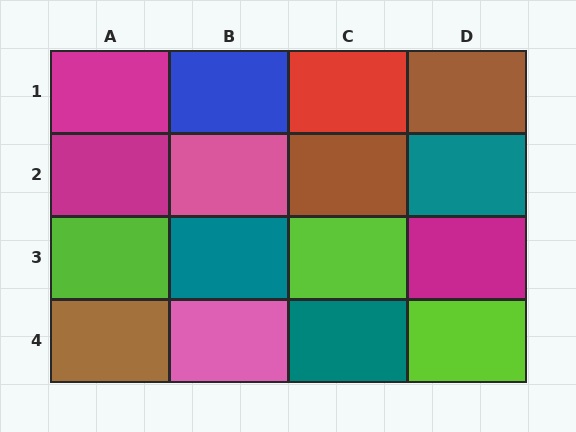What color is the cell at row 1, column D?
Brown.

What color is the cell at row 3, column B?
Teal.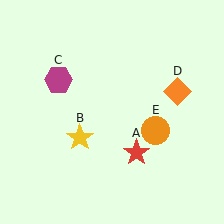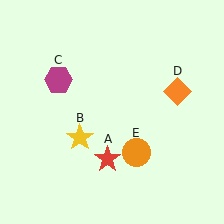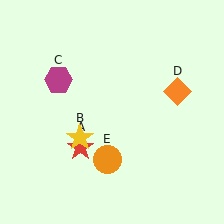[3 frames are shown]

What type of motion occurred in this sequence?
The red star (object A), orange circle (object E) rotated clockwise around the center of the scene.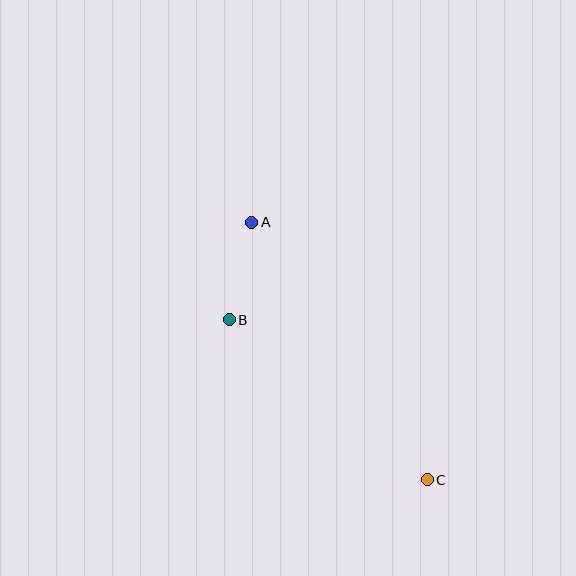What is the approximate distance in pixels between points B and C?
The distance between B and C is approximately 255 pixels.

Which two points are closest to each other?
Points A and B are closest to each other.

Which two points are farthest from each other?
Points A and C are farthest from each other.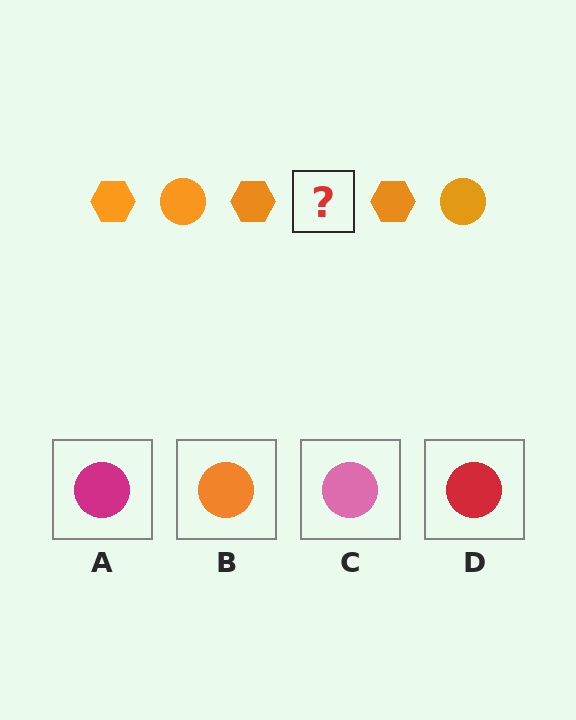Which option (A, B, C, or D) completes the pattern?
B.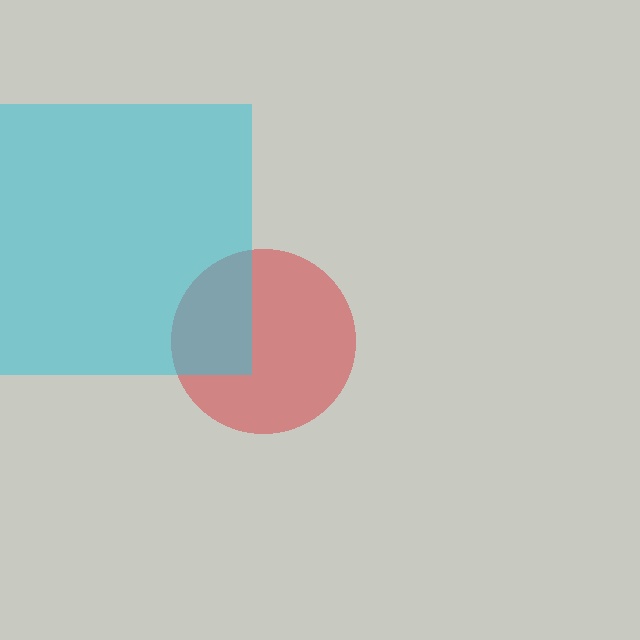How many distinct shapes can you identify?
There are 2 distinct shapes: a red circle, a cyan square.